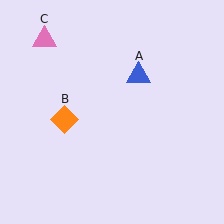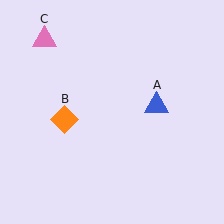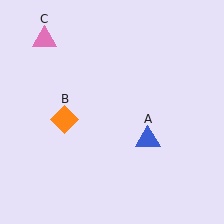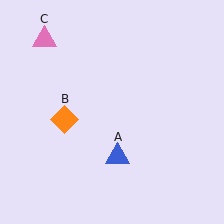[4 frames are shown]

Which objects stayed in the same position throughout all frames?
Orange diamond (object B) and pink triangle (object C) remained stationary.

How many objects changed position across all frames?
1 object changed position: blue triangle (object A).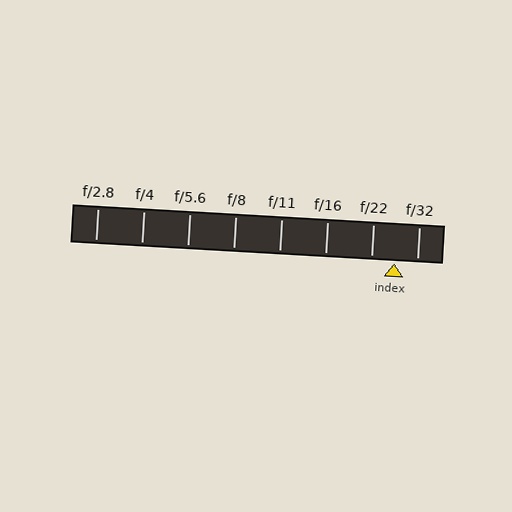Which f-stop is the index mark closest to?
The index mark is closest to f/32.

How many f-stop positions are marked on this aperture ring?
There are 8 f-stop positions marked.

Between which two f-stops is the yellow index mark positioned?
The index mark is between f/22 and f/32.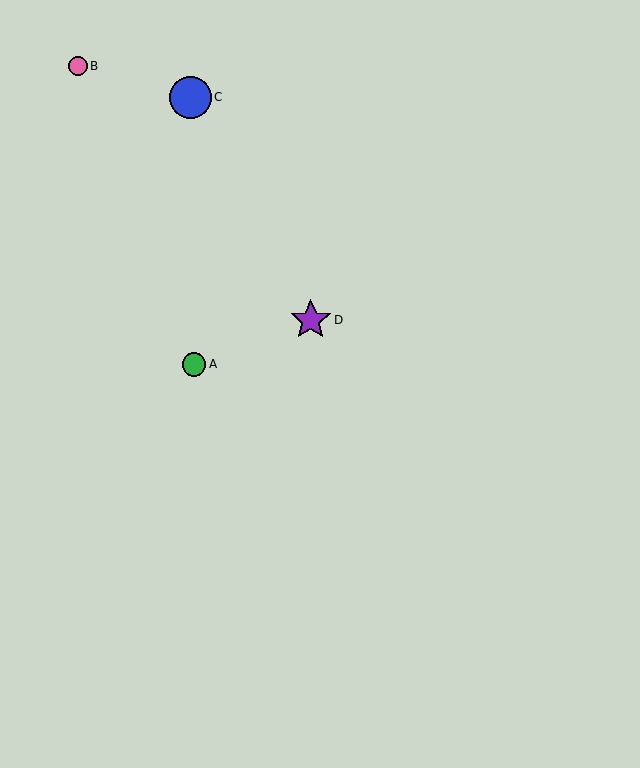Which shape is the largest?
The blue circle (labeled C) is the largest.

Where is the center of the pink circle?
The center of the pink circle is at (78, 66).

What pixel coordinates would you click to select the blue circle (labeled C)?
Click at (190, 97) to select the blue circle C.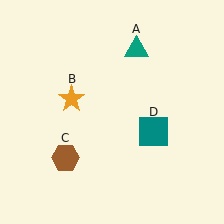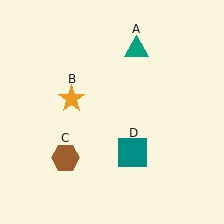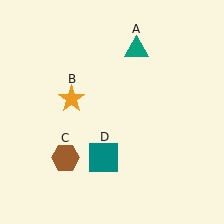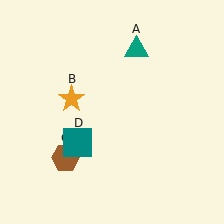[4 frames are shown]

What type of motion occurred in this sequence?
The teal square (object D) rotated clockwise around the center of the scene.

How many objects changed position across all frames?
1 object changed position: teal square (object D).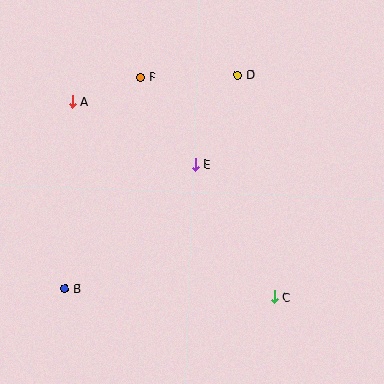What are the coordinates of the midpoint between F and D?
The midpoint between F and D is at (190, 76).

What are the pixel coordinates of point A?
Point A is at (72, 101).